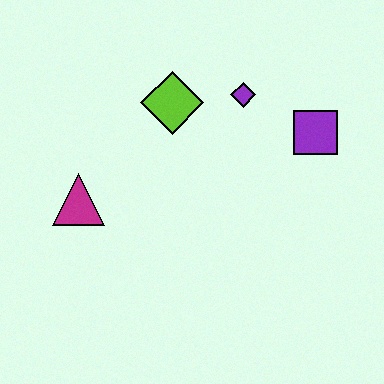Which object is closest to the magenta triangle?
The lime diamond is closest to the magenta triangle.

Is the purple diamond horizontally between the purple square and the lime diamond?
Yes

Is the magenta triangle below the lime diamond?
Yes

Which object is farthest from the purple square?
The magenta triangle is farthest from the purple square.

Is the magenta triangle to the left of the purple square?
Yes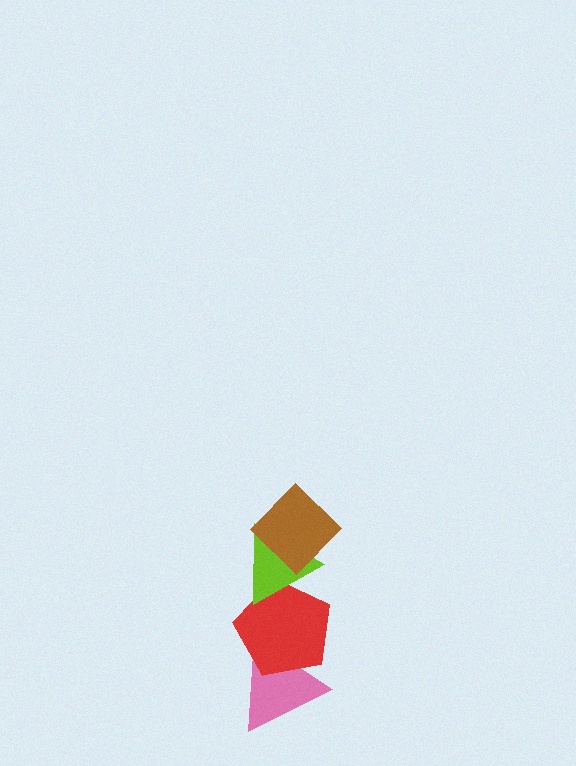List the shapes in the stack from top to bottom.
From top to bottom: the brown diamond, the lime triangle, the red pentagon, the pink triangle.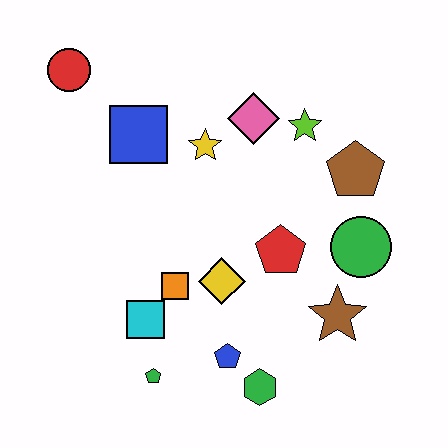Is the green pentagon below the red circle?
Yes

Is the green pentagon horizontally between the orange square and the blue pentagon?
No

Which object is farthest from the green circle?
The red circle is farthest from the green circle.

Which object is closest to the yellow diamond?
The orange square is closest to the yellow diamond.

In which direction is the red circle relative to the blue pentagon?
The red circle is above the blue pentagon.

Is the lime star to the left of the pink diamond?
No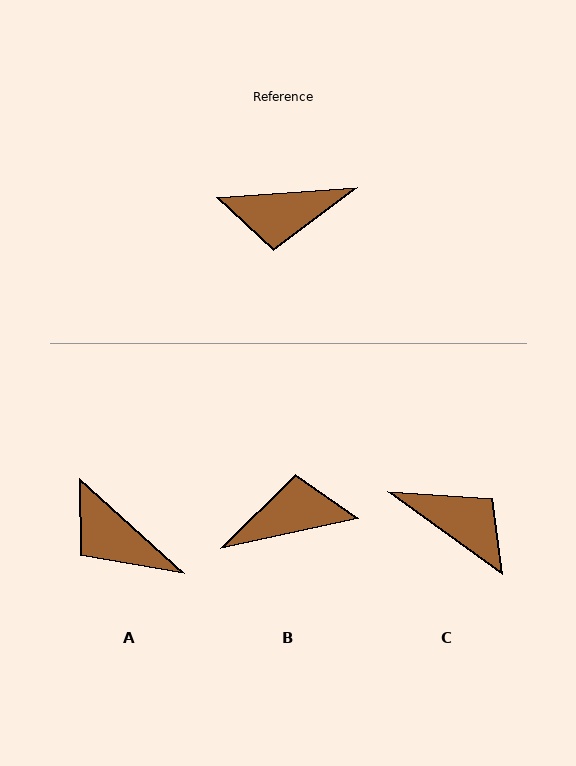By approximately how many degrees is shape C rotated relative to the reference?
Approximately 140 degrees counter-clockwise.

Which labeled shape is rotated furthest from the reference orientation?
B, about 172 degrees away.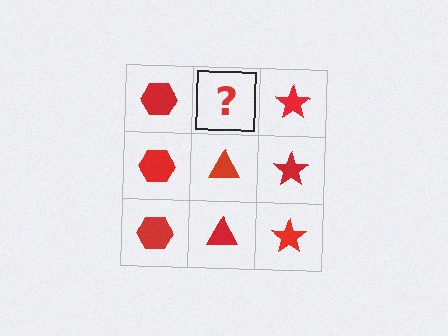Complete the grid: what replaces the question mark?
The question mark should be replaced with a red triangle.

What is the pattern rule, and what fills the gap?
The rule is that each column has a consistent shape. The gap should be filled with a red triangle.